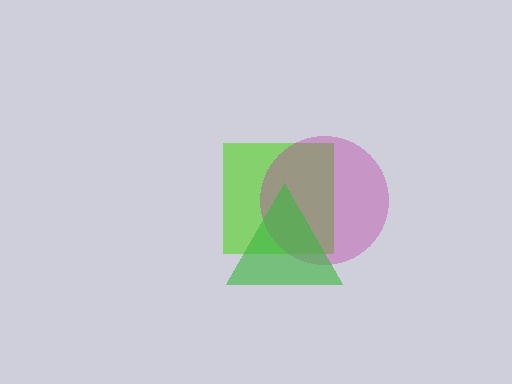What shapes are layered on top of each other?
The layered shapes are: a lime square, a magenta circle, a green triangle.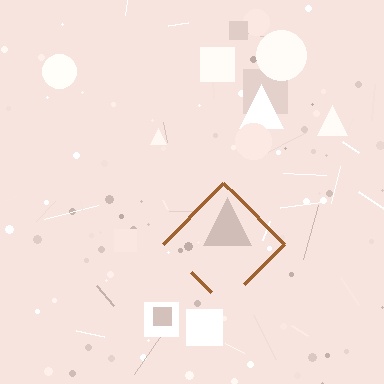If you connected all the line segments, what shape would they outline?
They would outline a diamond.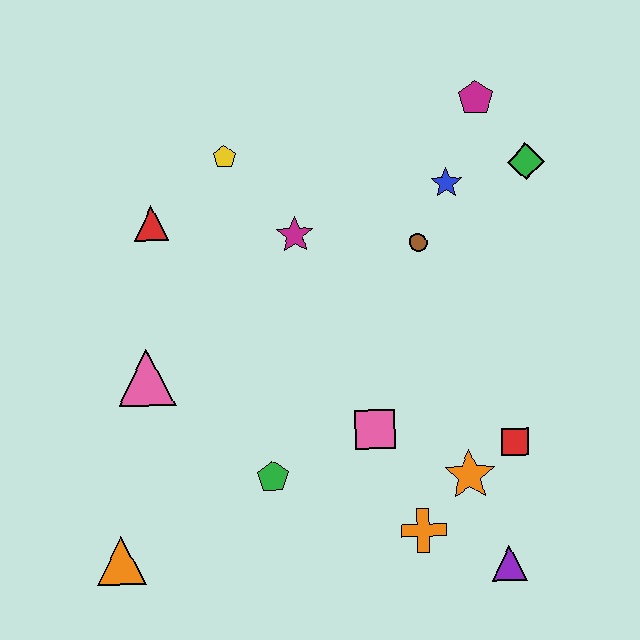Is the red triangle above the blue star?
No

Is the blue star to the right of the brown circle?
Yes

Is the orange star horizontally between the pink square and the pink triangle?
No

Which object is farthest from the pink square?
The magenta pentagon is farthest from the pink square.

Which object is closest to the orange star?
The red square is closest to the orange star.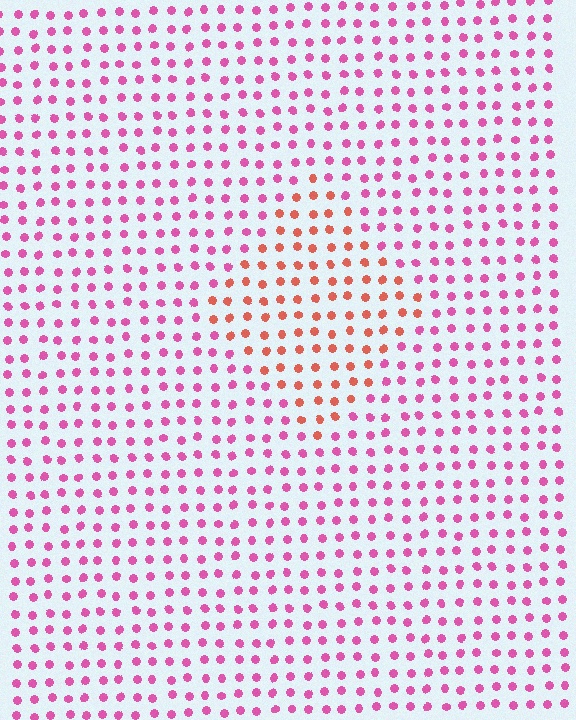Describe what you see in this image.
The image is filled with small pink elements in a uniform arrangement. A diamond-shaped region is visible where the elements are tinted to a slightly different hue, forming a subtle color boundary.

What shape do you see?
I see a diamond.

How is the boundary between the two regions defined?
The boundary is defined purely by a slight shift in hue (about 44 degrees). Spacing, size, and orientation are identical on both sides.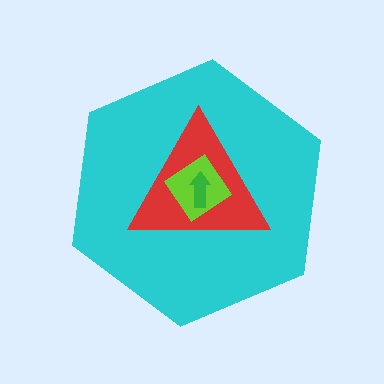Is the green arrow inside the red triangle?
Yes.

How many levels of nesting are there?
4.